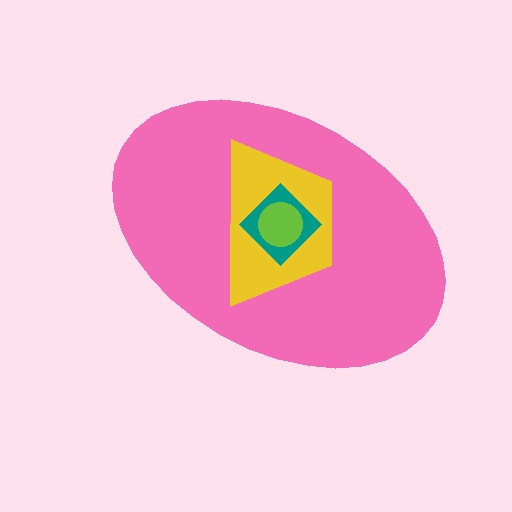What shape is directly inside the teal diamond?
The lime circle.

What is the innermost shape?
The lime circle.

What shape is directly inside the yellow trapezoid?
The teal diamond.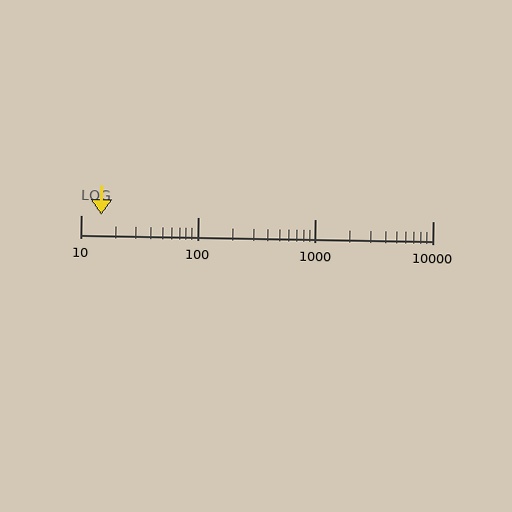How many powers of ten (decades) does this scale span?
The scale spans 3 decades, from 10 to 10000.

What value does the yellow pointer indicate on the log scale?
The pointer indicates approximately 15.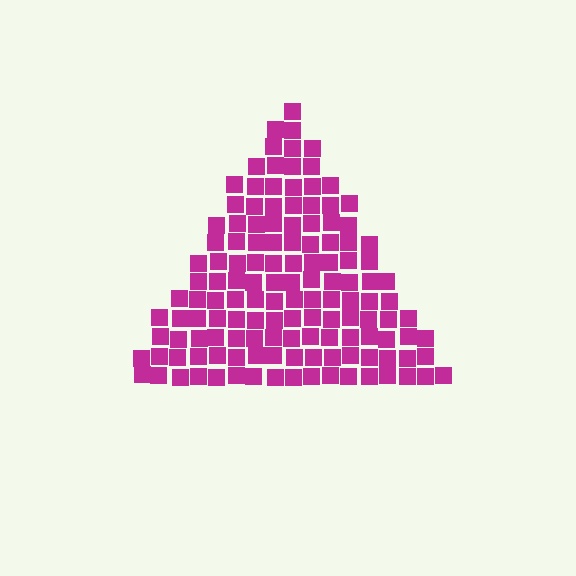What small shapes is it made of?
It is made of small squares.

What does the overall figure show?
The overall figure shows a triangle.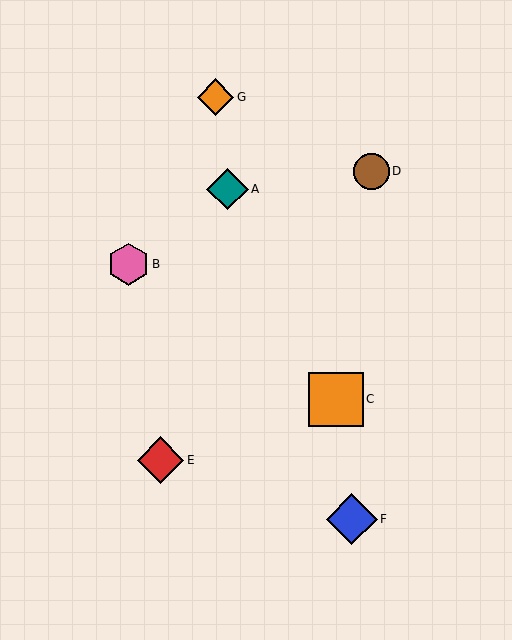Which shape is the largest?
The orange square (labeled C) is the largest.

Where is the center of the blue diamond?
The center of the blue diamond is at (352, 519).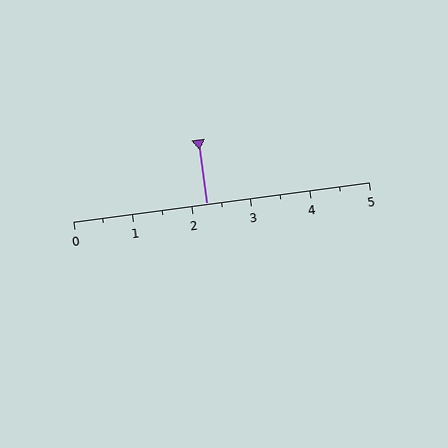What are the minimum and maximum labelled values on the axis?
The axis runs from 0 to 5.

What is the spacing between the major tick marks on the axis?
The major ticks are spaced 1 apart.